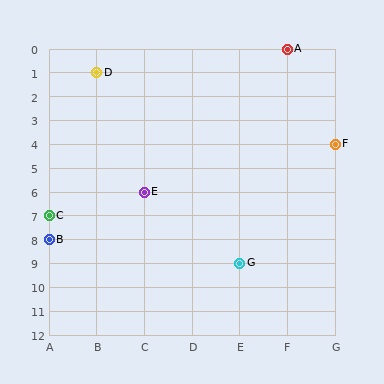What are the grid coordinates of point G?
Point G is at grid coordinates (E, 9).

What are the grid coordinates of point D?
Point D is at grid coordinates (B, 1).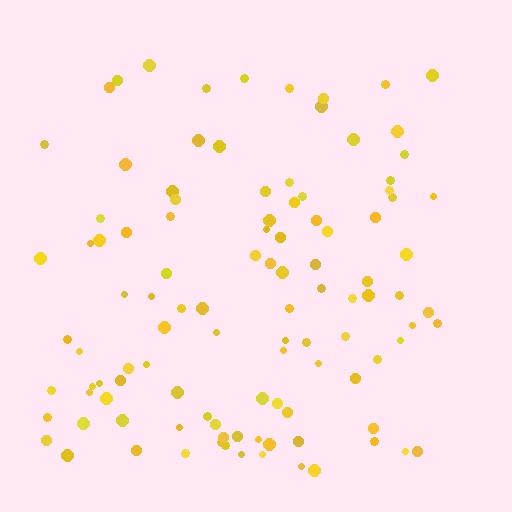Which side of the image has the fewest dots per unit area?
The top.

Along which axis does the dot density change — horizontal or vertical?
Vertical.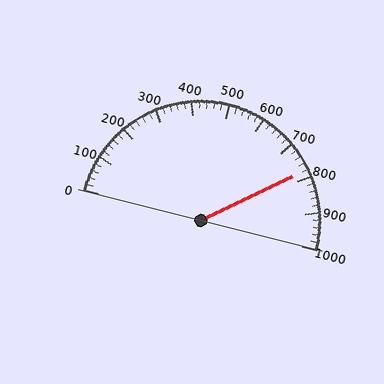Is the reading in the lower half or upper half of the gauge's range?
The reading is in the upper half of the range (0 to 1000).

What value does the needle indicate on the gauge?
The needle indicates approximately 780.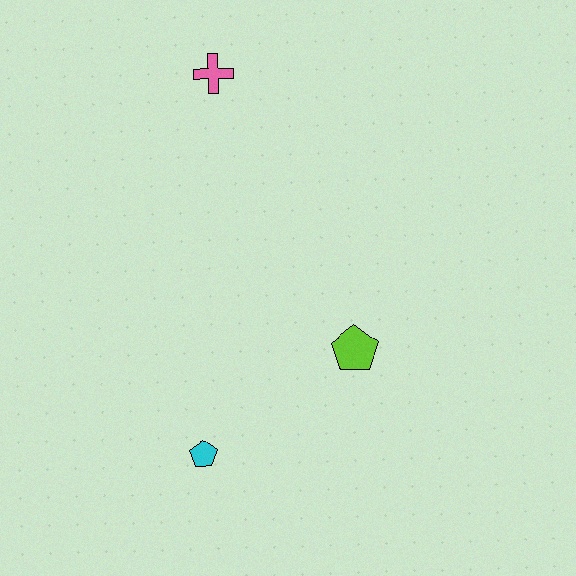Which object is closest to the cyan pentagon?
The lime pentagon is closest to the cyan pentagon.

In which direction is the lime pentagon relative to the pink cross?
The lime pentagon is below the pink cross.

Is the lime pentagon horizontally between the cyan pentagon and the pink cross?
No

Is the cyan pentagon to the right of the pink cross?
No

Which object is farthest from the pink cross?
The cyan pentagon is farthest from the pink cross.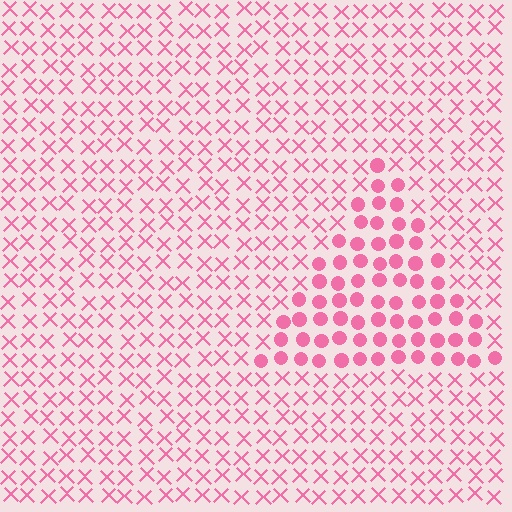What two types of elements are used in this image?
The image uses circles inside the triangle region and X marks outside it.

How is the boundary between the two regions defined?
The boundary is defined by a change in element shape: circles inside vs. X marks outside. All elements share the same color and spacing.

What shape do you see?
I see a triangle.